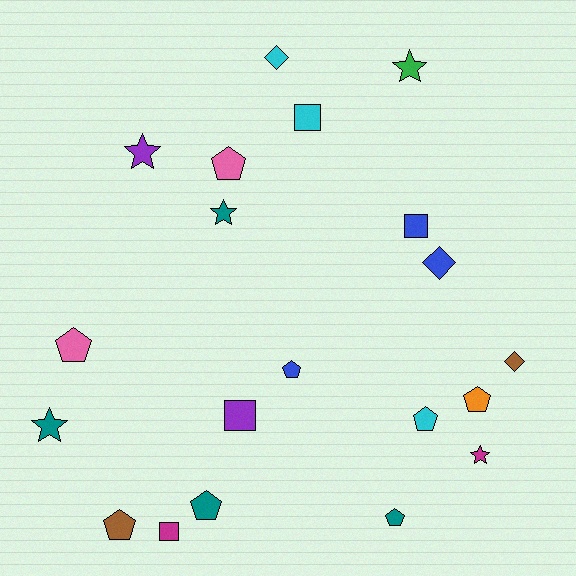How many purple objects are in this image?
There are 2 purple objects.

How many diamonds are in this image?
There are 3 diamonds.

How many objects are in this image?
There are 20 objects.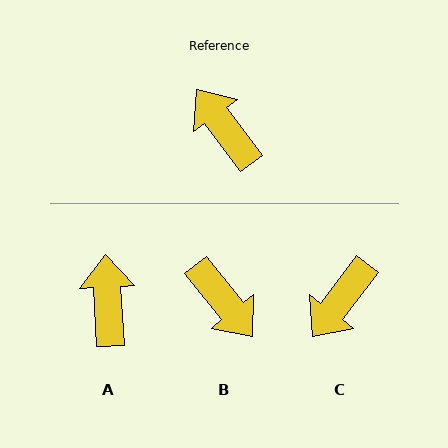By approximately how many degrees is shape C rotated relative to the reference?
Approximately 106 degrees counter-clockwise.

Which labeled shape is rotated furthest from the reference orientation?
B, about 178 degrees away.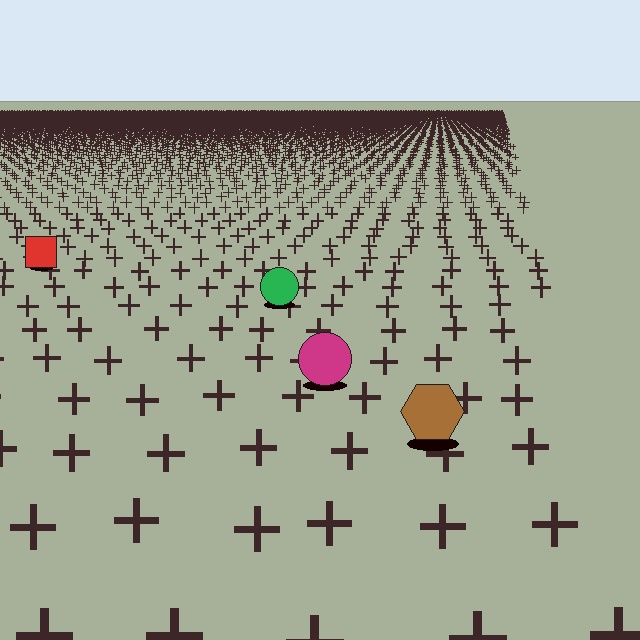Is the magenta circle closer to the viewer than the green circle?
Yes. The magenta circle is closer — you can tell from the texture gradient: the ground texture is coarser near it.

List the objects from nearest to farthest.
From nearest to farthest: the brown hexagon, the magenta circle, the green circle, the red square.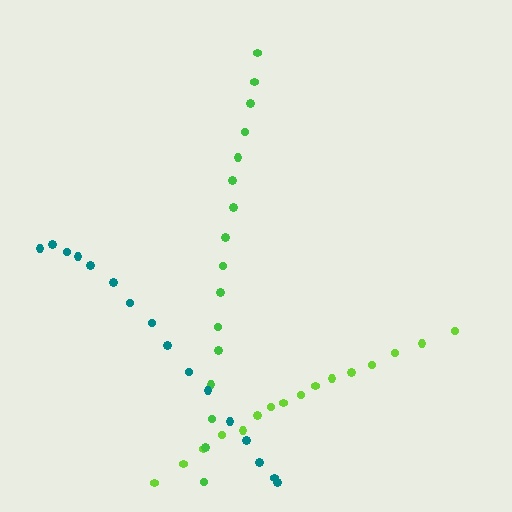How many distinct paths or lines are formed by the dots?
There are 3 distinct paths.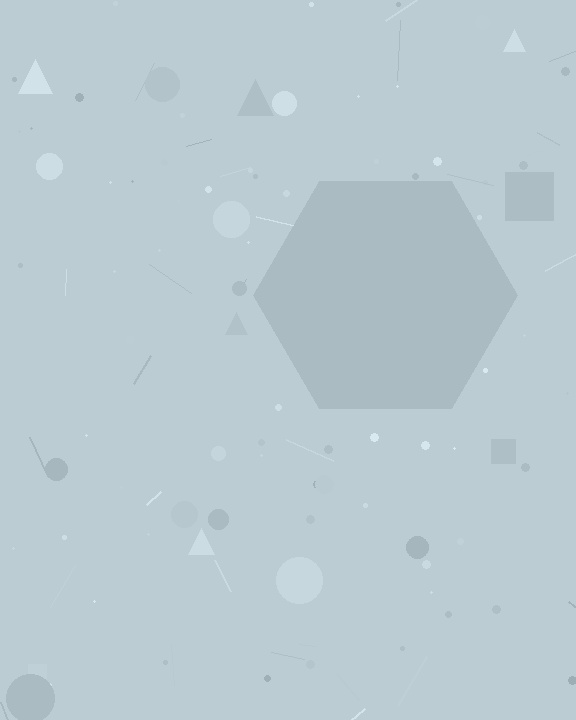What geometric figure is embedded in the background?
A hexagon is embedded in the background.